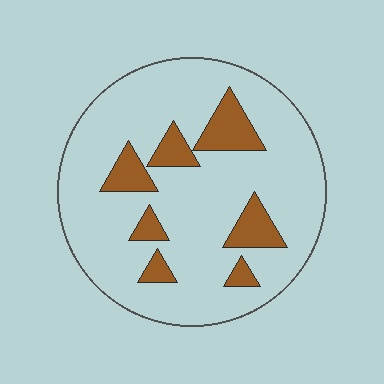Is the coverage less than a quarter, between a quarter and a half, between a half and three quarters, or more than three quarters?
Less than a quarter.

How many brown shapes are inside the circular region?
7.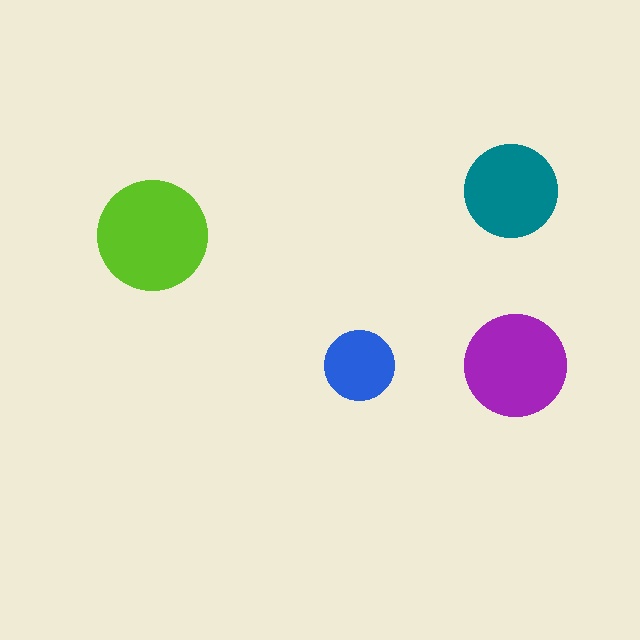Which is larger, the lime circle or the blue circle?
The lime one.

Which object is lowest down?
The blue circle is bottommost.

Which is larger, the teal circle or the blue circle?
The teal one.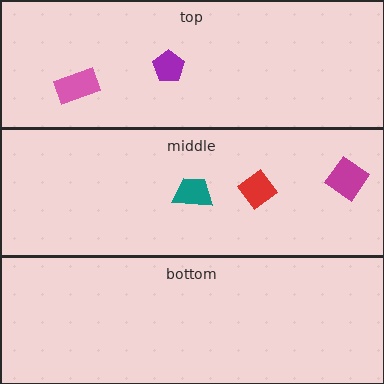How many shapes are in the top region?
2.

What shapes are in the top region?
The purple pentagon, the pink rectangle.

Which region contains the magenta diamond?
The middle region.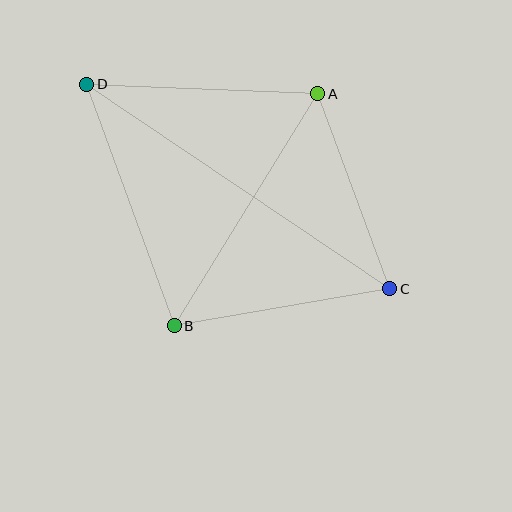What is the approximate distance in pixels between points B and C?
The distance between B and C is approximately 218 pixels.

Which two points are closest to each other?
Points A and C are closest to each other.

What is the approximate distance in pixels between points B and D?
The distance between B and D is approximately 257 pixels.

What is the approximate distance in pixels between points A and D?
The distance between A and D is approximately 231 pixels.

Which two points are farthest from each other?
Points C and D are farthest from each other.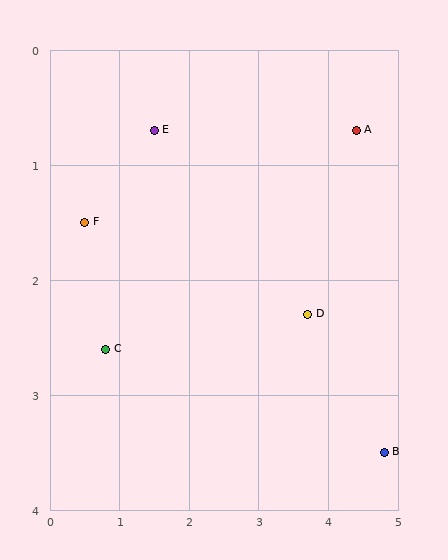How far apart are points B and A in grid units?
Points B and A are about 2.8 grid units apart.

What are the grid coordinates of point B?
Point B is at approximately (4.8, 3.5).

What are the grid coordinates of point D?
Point D is at approximately (3.7, 2.3).